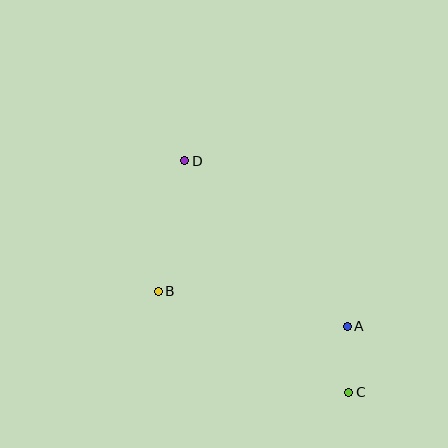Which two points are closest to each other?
Points A and C are closest to each other.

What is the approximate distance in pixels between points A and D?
The distance between A and D is approximately 232 pixels.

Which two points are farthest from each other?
Points C and D are farthest from each other.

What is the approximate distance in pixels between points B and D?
The distance between B and D is approximately 133 pixels.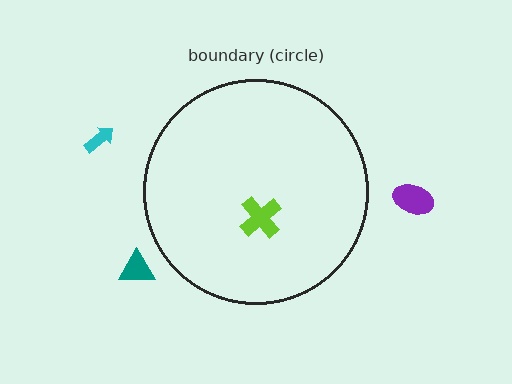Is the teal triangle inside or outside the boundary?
Outside.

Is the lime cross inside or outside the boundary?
Inside.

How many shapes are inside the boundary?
1 inside, 3 outside.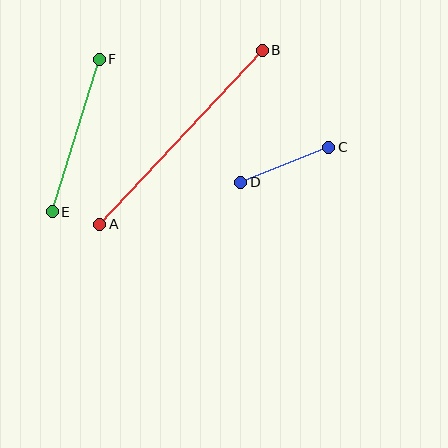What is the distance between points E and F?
The distance is approximately 160 pixels.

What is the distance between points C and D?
The distance is approximately 95 pixels.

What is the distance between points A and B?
The distance is approximately 238 pixels.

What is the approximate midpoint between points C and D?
The midpoint is at approximately (285, 165) pixels.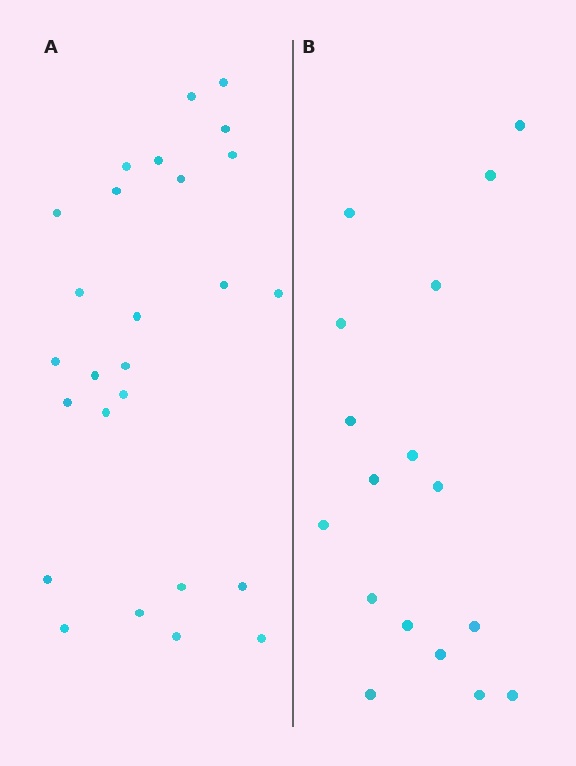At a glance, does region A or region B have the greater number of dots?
Region A (the left region) has more dots.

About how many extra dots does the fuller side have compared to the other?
Region A has roughly 8 or so more dots than region B.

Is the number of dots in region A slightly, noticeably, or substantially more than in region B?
Region A has substantially more. The ratio is roughly 1.5 to 1.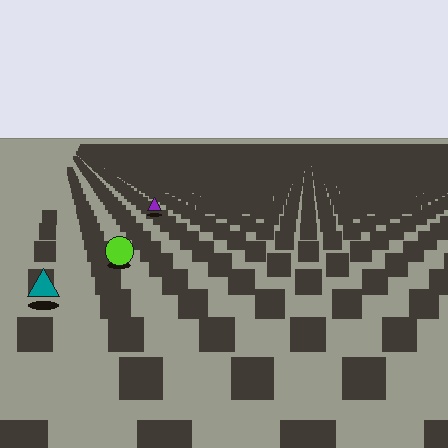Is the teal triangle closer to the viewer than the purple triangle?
Yes. The teal triangle is closer — you can tell from the texture gradient: the ground texture is coarser near it.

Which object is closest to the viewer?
The teal triangle is closest. The texture marks near it are larger and more spread out.